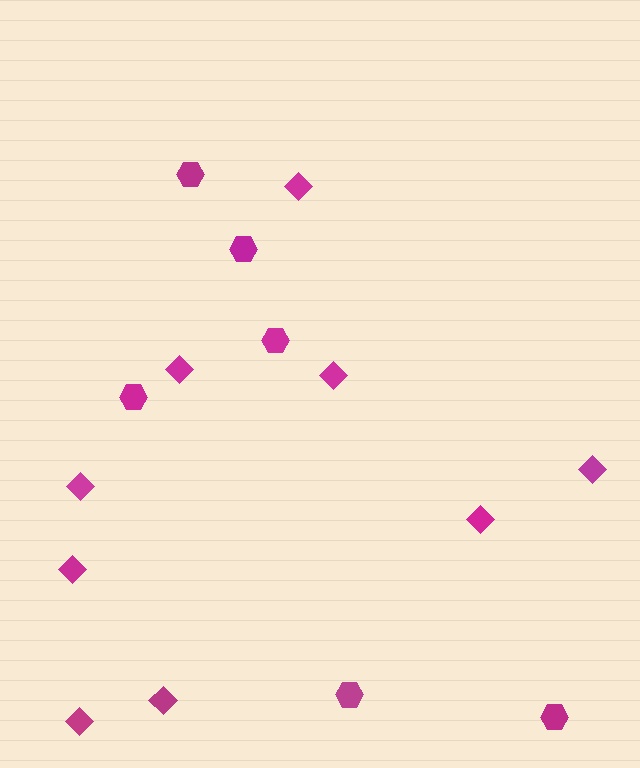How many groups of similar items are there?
There are 2 groups: one group of hexagons (6) and one group of diamonds (9).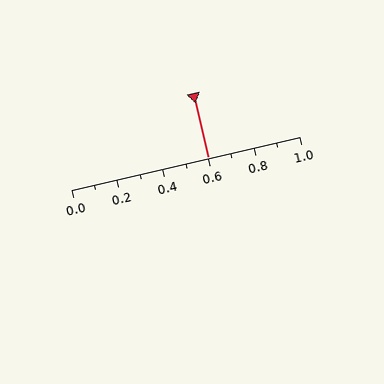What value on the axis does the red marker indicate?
The marker indicates approximately 0.6.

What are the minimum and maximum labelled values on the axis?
The axis runs from 0.0 to 1.0.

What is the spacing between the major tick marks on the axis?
The major ticks are spaced 0.2 apart.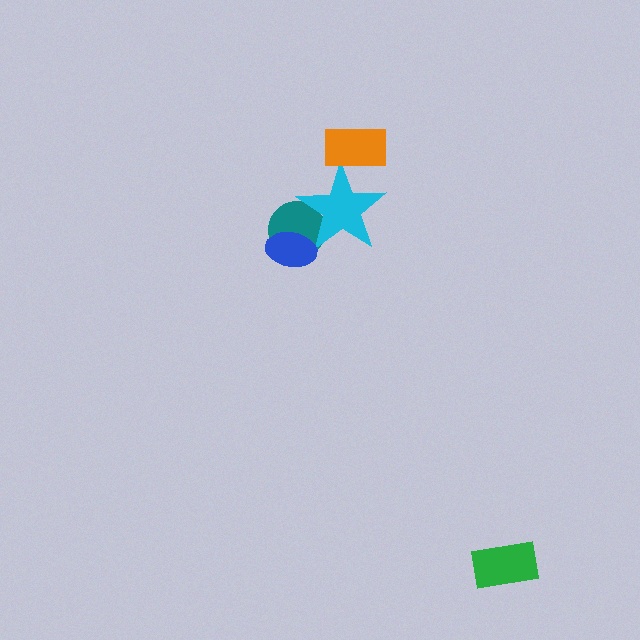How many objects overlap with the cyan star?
3 objects overlap with the cyan star.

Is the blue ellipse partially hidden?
No, no other shape covers it.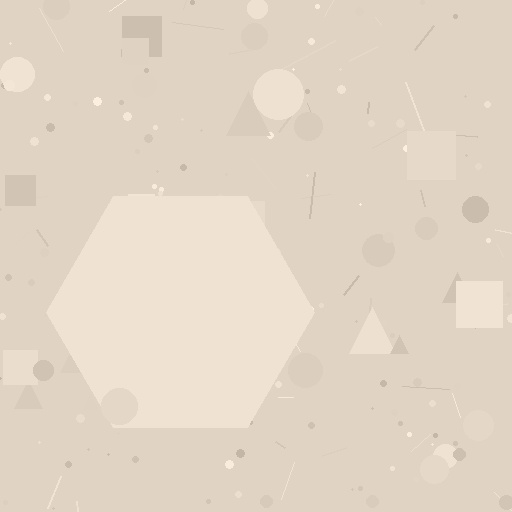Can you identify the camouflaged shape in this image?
The camouflaged shape is a hexagon.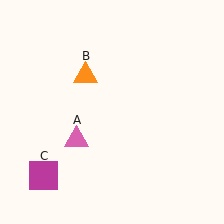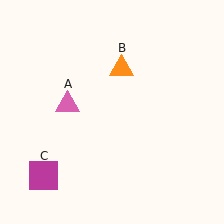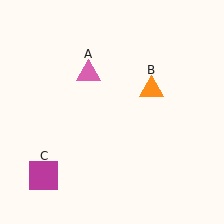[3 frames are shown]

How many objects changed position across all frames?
2 objects changed position: pink triangle (object A), orange triangle (object B).